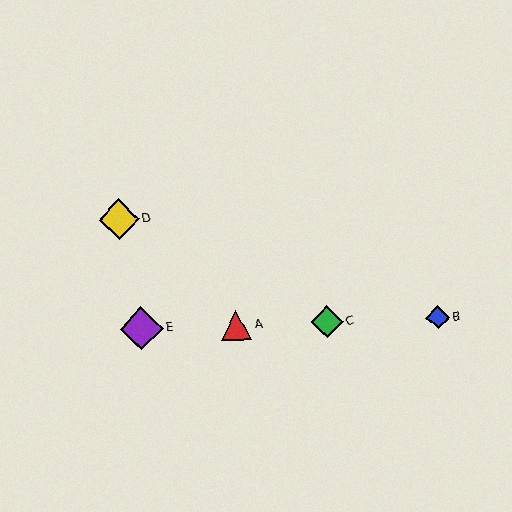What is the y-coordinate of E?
Object E is at y≈329.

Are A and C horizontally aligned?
Yes, both are at y≈325.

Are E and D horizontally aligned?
No, E is at y≈329 and D is at y≈219.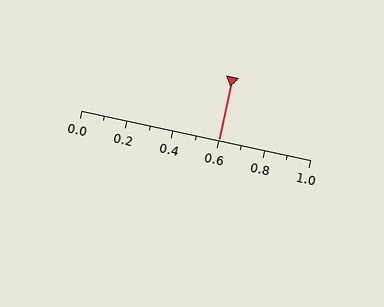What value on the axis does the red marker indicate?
The marker indicates approximately 0.6.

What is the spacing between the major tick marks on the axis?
The major ticks are spaced 0.2 apart.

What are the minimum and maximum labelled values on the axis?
The axis runs from 0.0 to 1.0.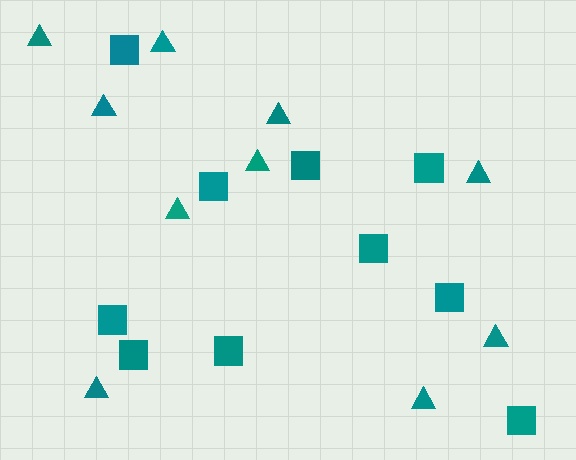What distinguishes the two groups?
There are 2 groups: one group of triangles (10) and one group of squares (10).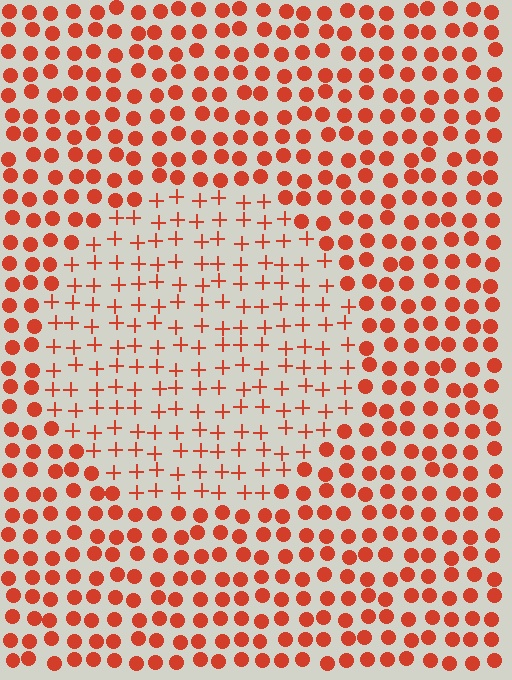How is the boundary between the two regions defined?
The boundary is defined by a change in element shape: plus signs inside vs. circles outside. All elements share the same color and spacing.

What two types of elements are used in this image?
The image uses plus signs inside the circle region and circles outside it.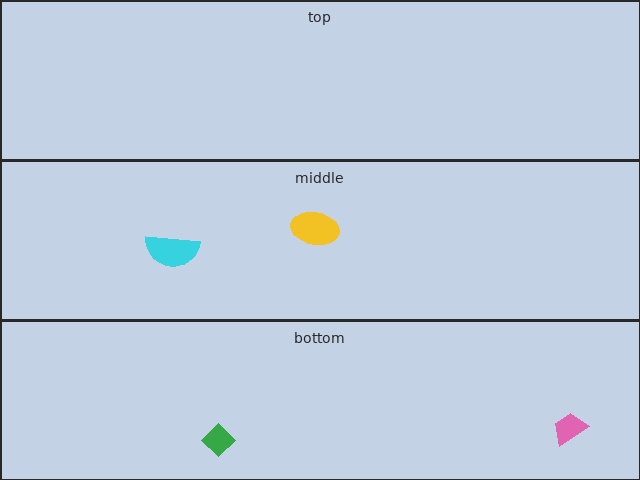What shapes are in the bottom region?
The green diamond, the pink trapezoid.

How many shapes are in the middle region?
2.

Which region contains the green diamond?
The bottom region.